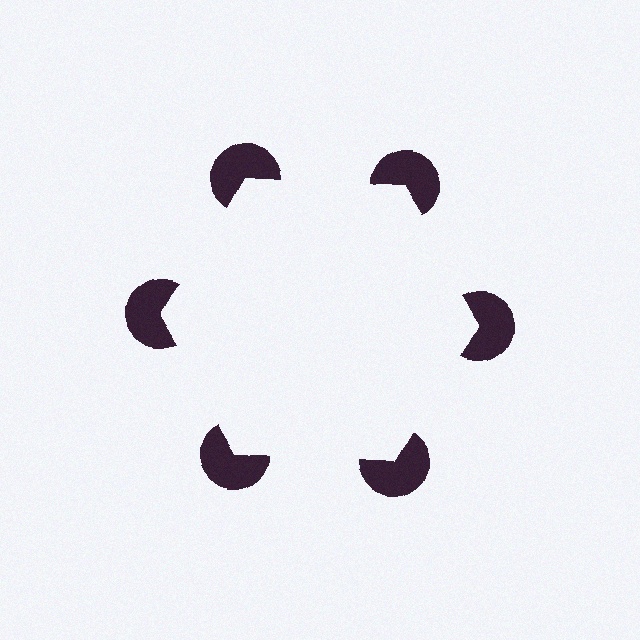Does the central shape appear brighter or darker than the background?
It typically appears slightly brighter than the background, even though no actual brightness change is drawn.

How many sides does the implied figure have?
6 sides.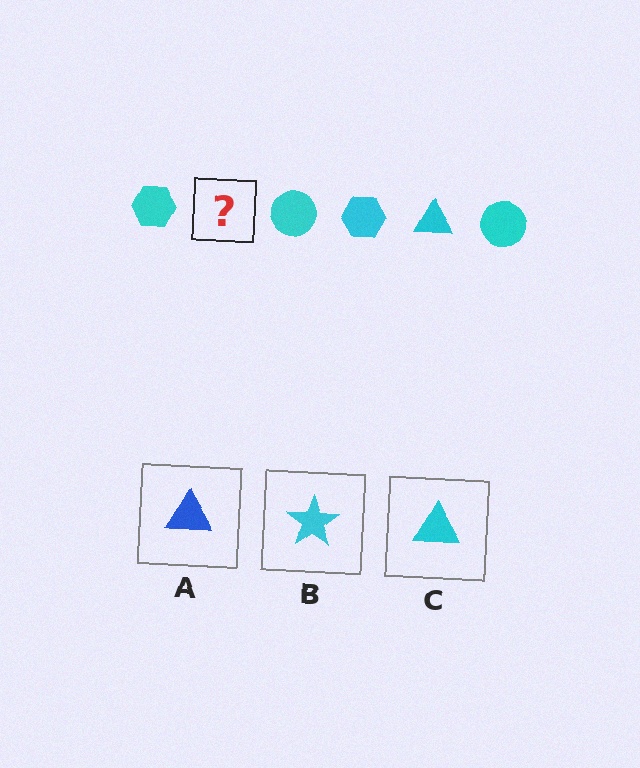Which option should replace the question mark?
Option C.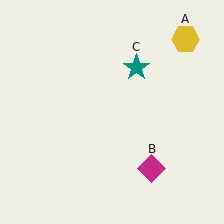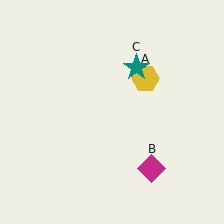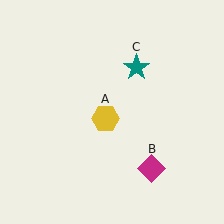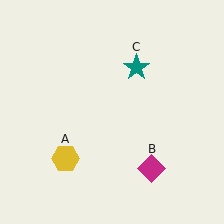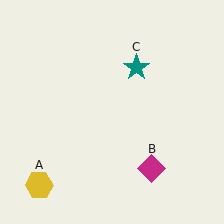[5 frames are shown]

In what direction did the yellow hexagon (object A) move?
The yellow hexagon (object A) moved down and to the left.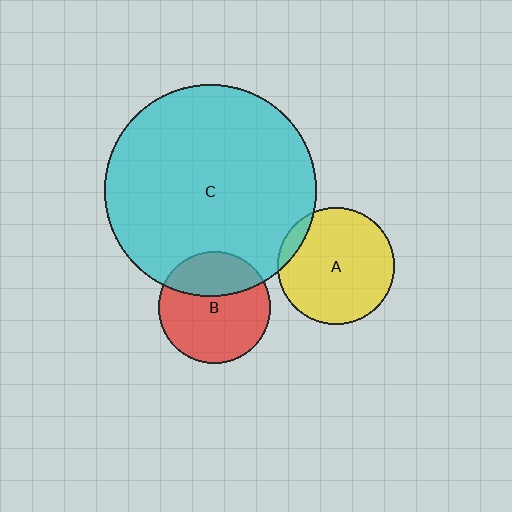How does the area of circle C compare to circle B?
Approximately 3.6 times.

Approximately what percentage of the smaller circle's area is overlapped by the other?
Approximately 35%.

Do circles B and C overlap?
Yes.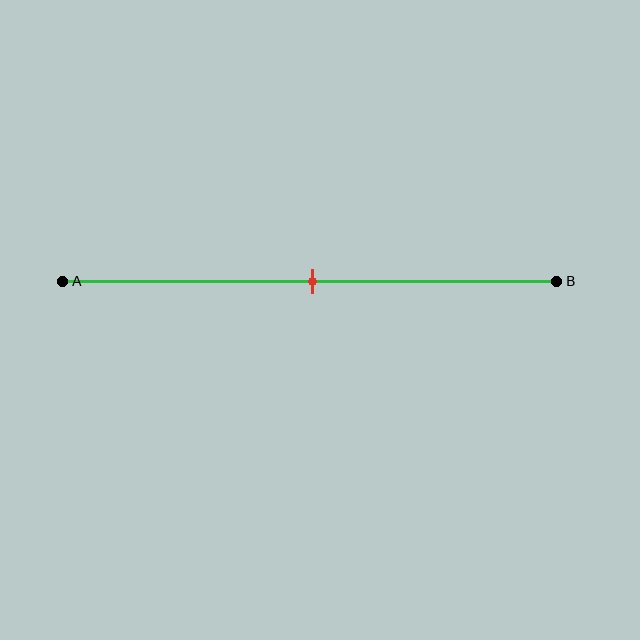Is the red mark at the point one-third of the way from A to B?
No, the mark is at about 50% from A, not at the 33% one-third point.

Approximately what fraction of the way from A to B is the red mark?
The red mark is approximately 50% of the way from A to B.